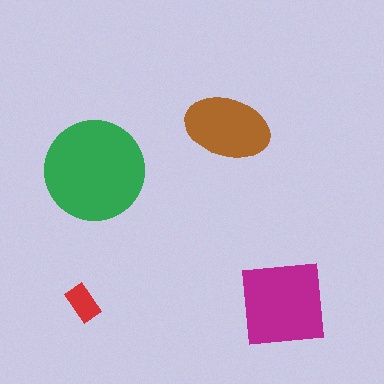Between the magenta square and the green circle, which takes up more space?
The green circle.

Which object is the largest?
The green circle.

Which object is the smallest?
The red rectangle.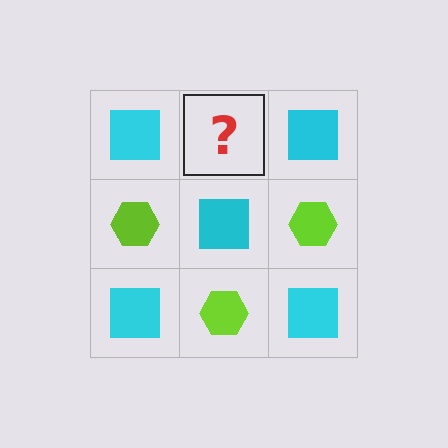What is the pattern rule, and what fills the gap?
The rule is that it alternates cyan square and lime hexagon in a checkerboard pattern. The gap should be filled with a lime hexagon.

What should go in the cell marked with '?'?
The missing cell should contain a lime hexagon.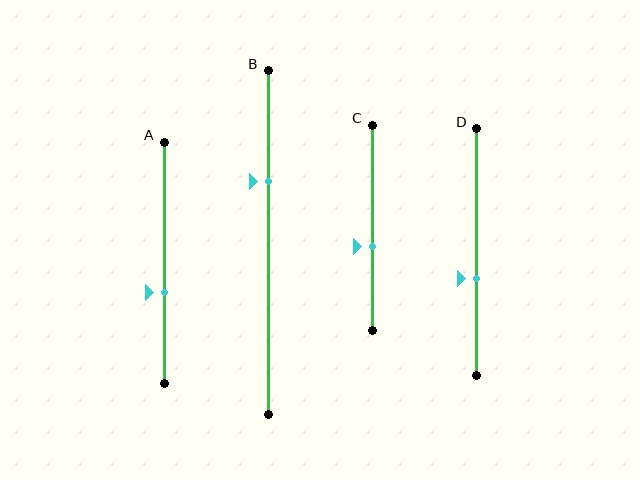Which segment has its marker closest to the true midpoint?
Segment C has its marker closest to the true midpoint.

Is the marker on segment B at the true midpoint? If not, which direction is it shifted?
No, the marker on segment B is shifted upward by about 18% of the segment length.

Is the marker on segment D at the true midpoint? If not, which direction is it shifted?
No, the marker on segment D is shifted downward by about 11% of the segment length.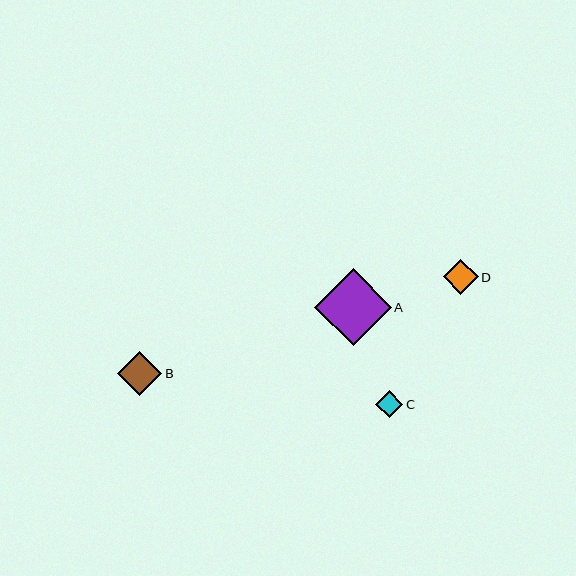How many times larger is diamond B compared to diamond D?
Diamond B is approximately 1.3 times the size of diamond D.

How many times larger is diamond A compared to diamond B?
Diamond A is approximately 1.7 times the size of diamond B.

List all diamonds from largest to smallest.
From largest to smallest: A, B, D, C.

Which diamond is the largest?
Diamond A is the largest with a size of approximately 77 pixels.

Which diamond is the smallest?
Diamond C is the smallest with a size of approximately 27 pixels.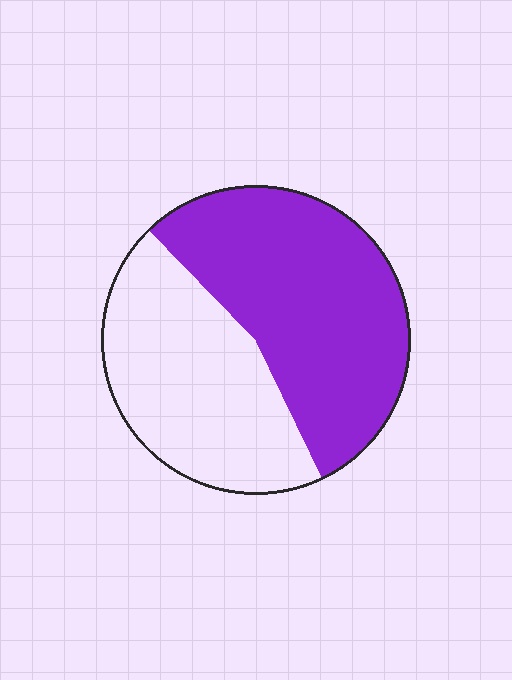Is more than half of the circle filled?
Yes.